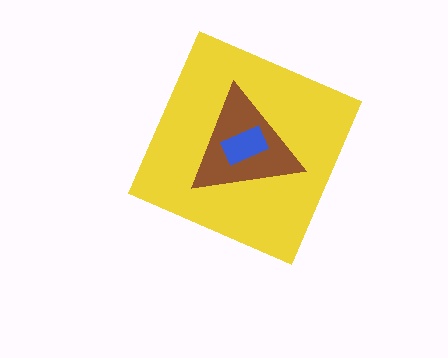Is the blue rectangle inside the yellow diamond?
Yes.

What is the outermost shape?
The yellow diamond.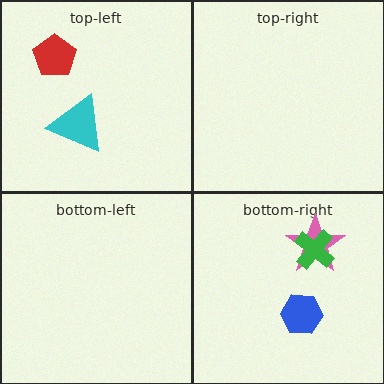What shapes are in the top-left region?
The cyan triangle, the red pentagon.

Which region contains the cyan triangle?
The top-left region.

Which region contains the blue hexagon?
The bottom-right region.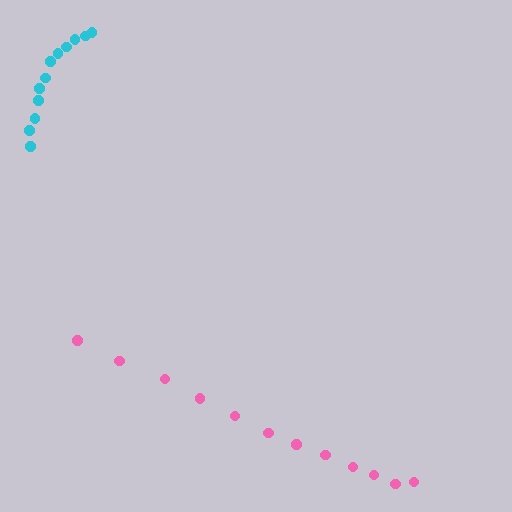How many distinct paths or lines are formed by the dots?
There are 2 distinct paths.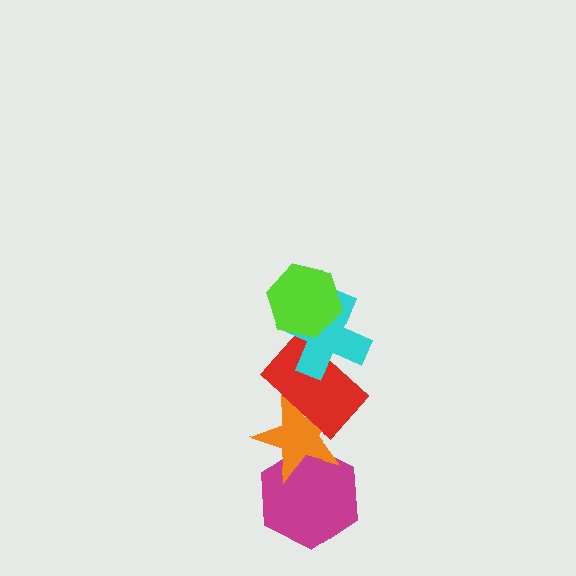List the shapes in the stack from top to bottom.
From top to bottom: the lime hexagon, the cyan cross, the red rectangle, the orange star, the magenta hexagon.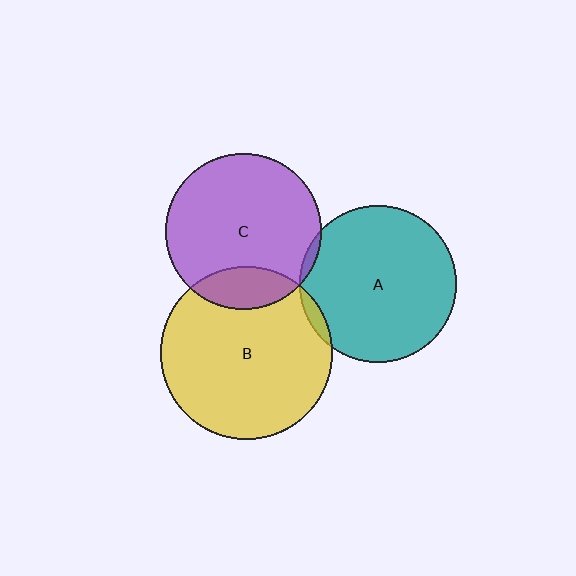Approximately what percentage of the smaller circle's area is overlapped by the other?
Approximately 15%.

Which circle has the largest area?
Circle B (yellow).